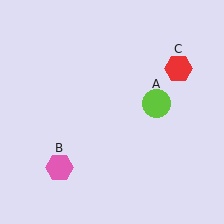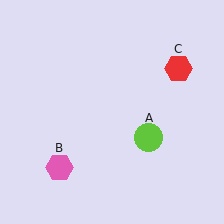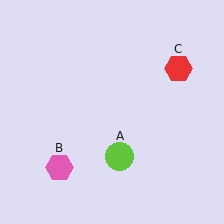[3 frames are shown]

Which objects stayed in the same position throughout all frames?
Pink hexagon (object B) and red hexagon (object C) remained stationary.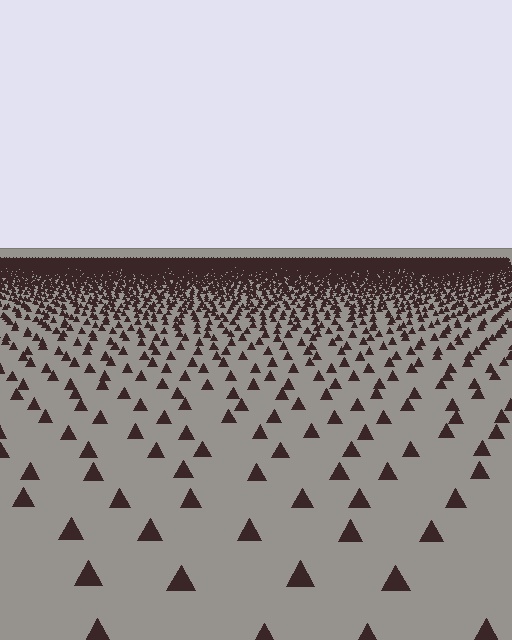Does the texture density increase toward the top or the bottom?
Density increases toward the top.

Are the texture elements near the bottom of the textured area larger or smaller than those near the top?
Larger. Near the bottom, elements are closer to the viewer and appear at a bigger on-screen size.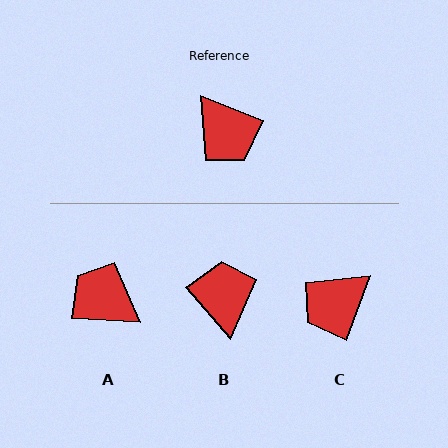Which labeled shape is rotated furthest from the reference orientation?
A, about 162 degrees away.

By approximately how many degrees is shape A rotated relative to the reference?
Approximately 162 degrees clockwise.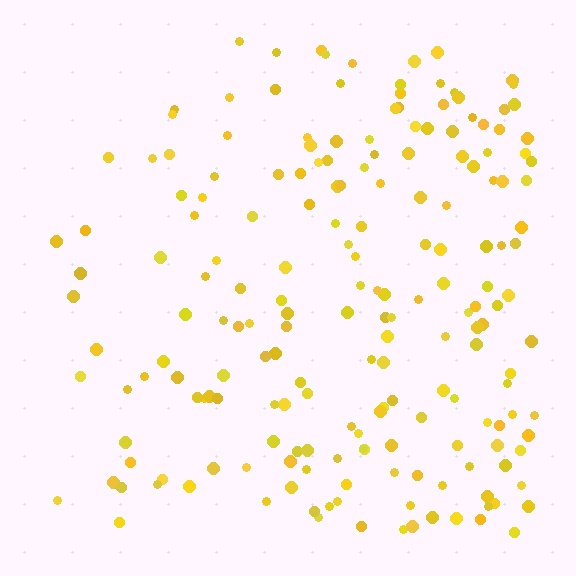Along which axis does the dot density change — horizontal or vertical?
Horizontal.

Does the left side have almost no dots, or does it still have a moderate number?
Still a moderate number, just noticeably fewer than the right.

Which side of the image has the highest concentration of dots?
The right.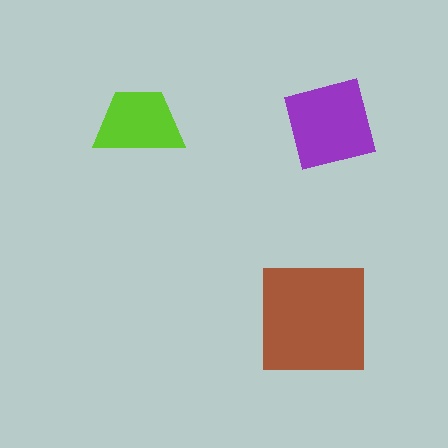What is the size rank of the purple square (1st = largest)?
2nd.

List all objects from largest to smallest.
The brown square, the purple square, the lime trapezoid.